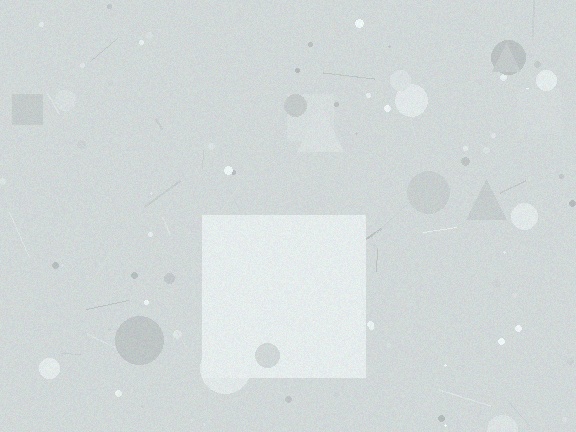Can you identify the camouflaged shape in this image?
The camouflaged shape is a square.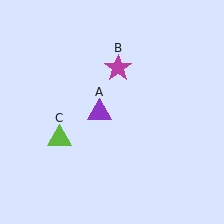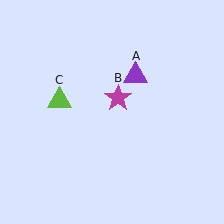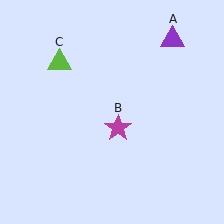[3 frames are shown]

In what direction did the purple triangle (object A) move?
The purple triangle (object A) moved up and to the right.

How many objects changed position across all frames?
3 objects changed position: purple triangle (object A), magenta star (object B), lime triangle (object C).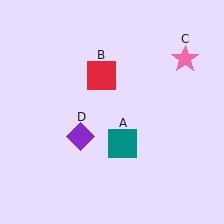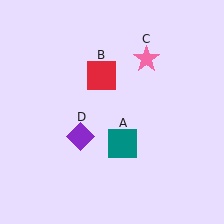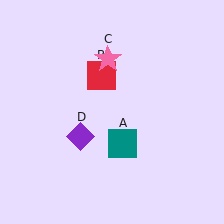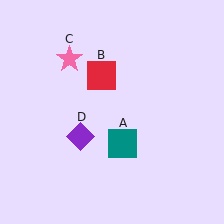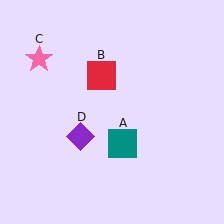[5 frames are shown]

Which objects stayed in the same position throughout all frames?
Teal square (object A) and red square (object B) and purple diamond (object D) remained stationary.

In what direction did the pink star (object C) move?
The pink star (object C) moved left.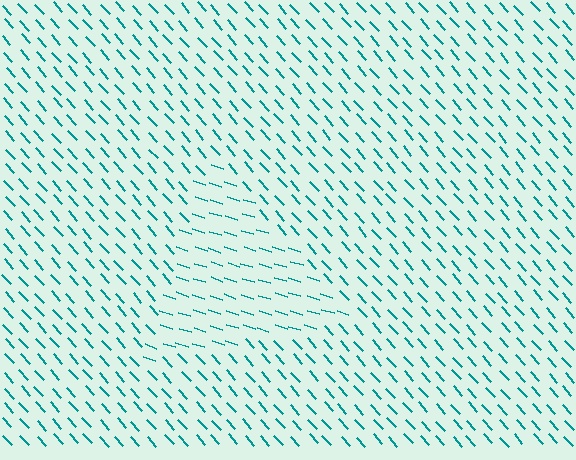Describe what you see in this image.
The image is filled with small teal line segments. A triangle region in the image has lines oriented differently from the surrounding lines, creating a visible texture boundary.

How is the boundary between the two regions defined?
The boundary is defined purely by a change in line orientation (approximately 31 degrees difference). All lines are the same color and thickness.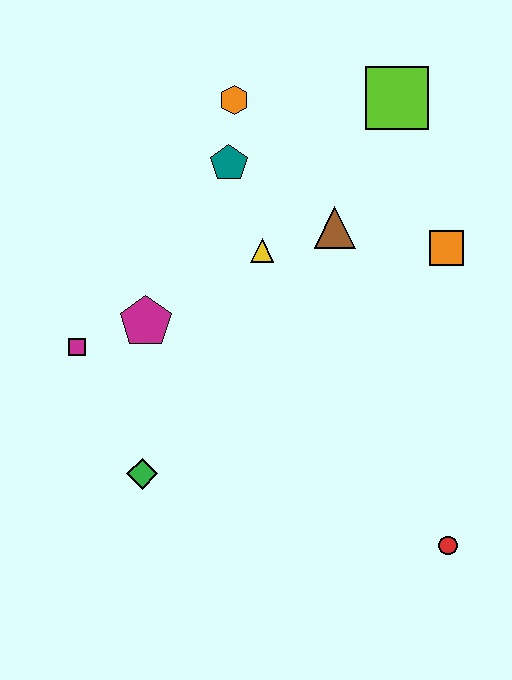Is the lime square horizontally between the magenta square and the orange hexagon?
No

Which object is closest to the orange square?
The brown triangle is closest to the orange square.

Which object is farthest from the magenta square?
The red circle is farthest from the magenta square.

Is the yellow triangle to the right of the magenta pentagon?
Yes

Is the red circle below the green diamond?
Yes